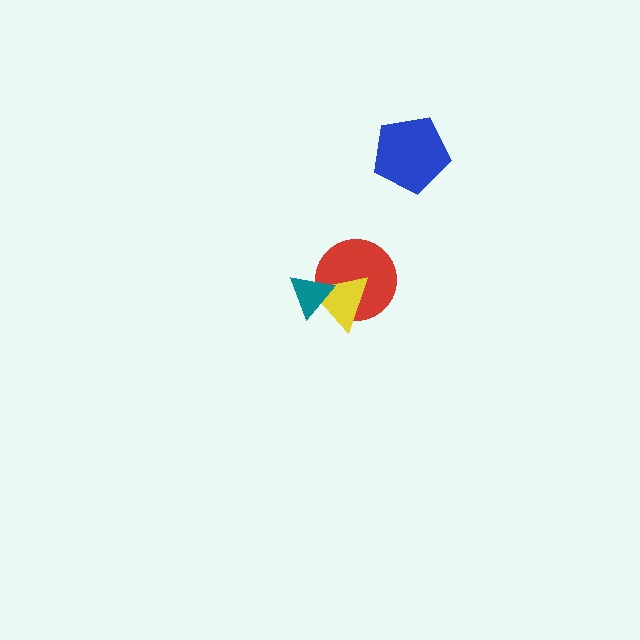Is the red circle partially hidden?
Yes, it is partially covered by another shape.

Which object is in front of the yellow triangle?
The teal triangle is in front of the yellow triangle.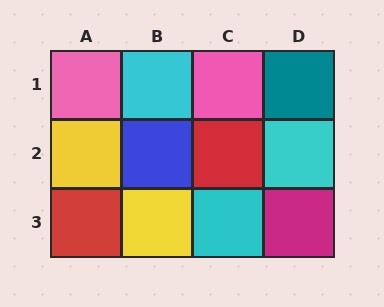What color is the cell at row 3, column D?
Magenta.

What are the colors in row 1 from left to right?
Pink, cyan, pink, teal.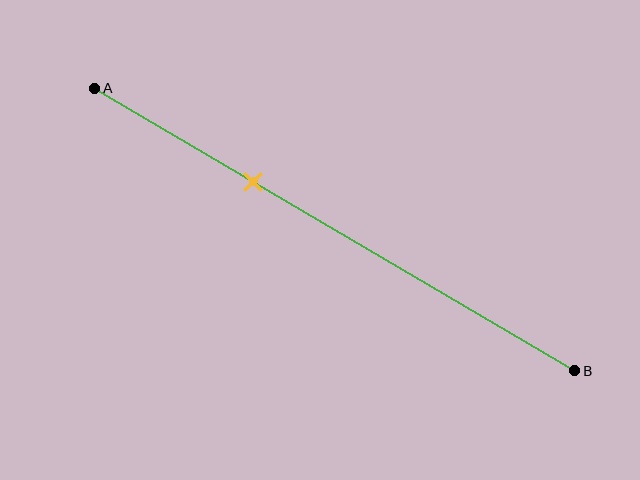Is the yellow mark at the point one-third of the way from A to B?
Yes, the mark is approximately at the one-third point.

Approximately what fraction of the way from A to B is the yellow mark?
The yellow mark is approximately 35% of the way from A to B.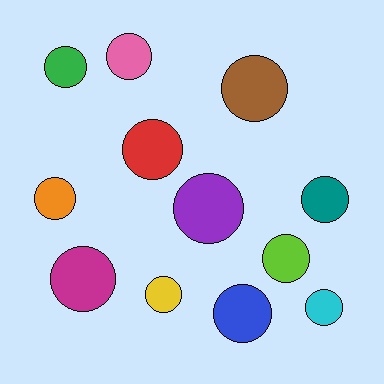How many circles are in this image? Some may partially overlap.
There are 12 circles.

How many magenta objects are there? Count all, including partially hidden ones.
There is 1 magenta object.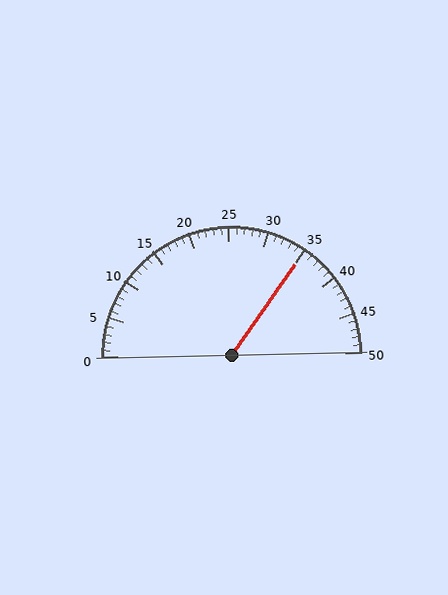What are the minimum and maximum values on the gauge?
The gauge ranges from 0 to 50.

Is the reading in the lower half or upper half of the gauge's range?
The reading is in the upper half of the range (0 to 50).